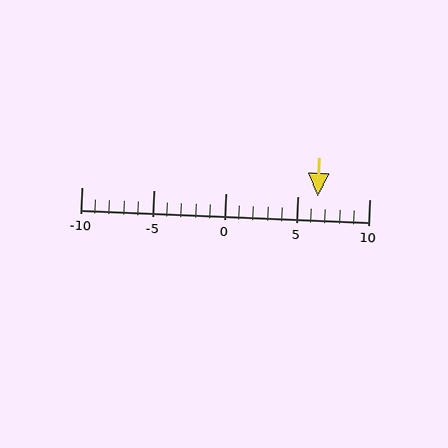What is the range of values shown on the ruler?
The ruler shows values from -10 to 10.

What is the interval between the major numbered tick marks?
The major tick marks are spaced 5 units apart.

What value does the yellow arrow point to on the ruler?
The yellow arrow points to approximately 6.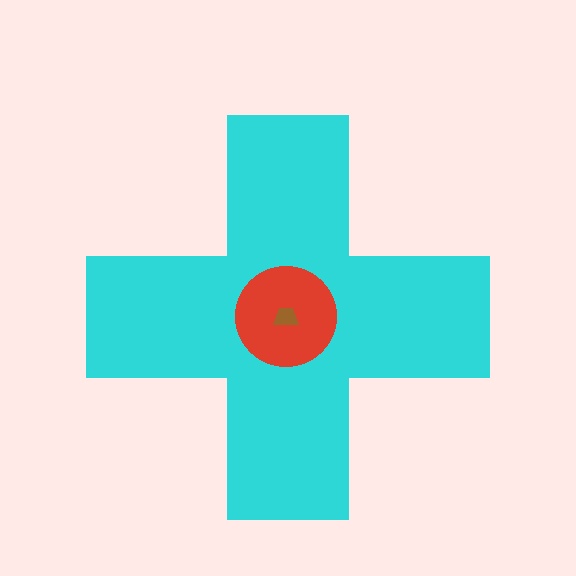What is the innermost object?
The brown trapezoid.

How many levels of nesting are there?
3.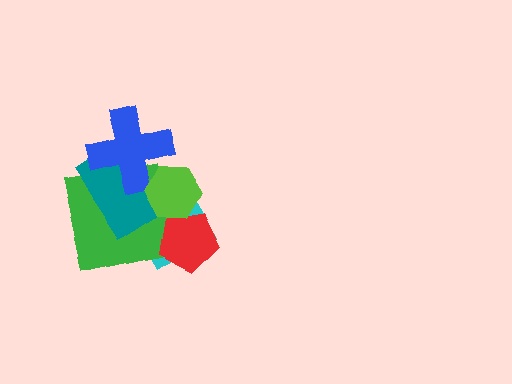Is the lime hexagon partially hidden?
No, no other shape covers it.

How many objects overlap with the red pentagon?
2 objects overlap with the red pentagon.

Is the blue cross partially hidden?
Yes, it is partially covered by another shape.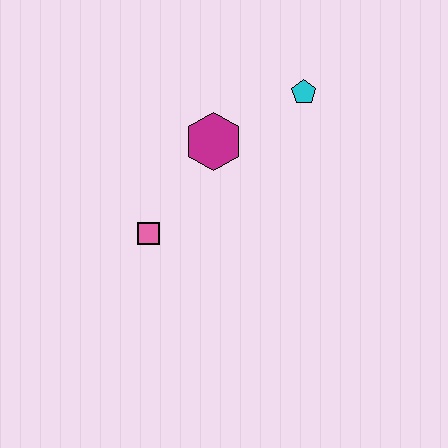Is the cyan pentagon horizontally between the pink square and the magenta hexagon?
No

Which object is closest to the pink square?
The magenta hexagon is closest to the pink square.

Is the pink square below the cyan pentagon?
Yes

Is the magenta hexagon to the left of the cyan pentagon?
Yes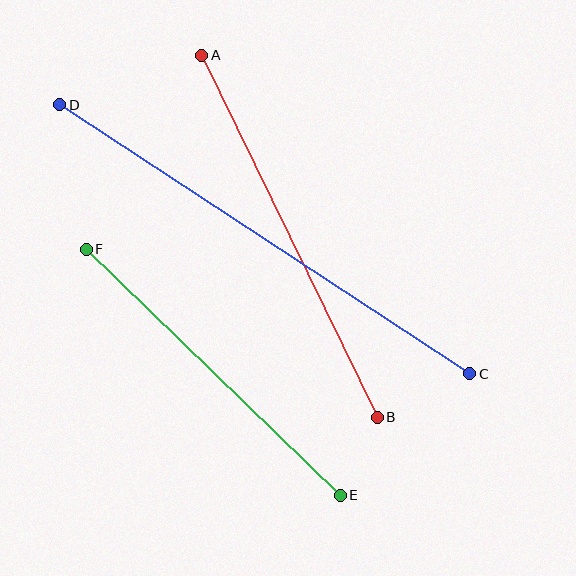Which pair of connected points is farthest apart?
Points C and D are farthest apart.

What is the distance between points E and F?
The distance is approximately 354 pixels.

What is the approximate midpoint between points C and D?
The midpoint is at approximately (265, 239) pixels.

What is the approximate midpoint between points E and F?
The midpoint is at approximately (213, 372) pixels.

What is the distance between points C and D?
The distance is approximately 490 pixels.